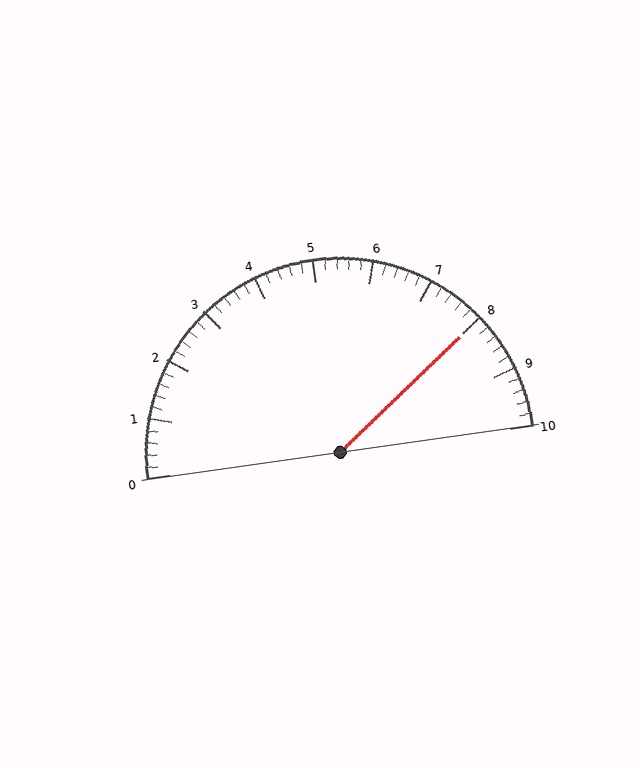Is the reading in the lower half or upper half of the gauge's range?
The reading is in the upper half of the range (0 to 10).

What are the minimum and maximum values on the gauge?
The gauge ranges from 0 to 10.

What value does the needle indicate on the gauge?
The needle indicates approximately 8.0.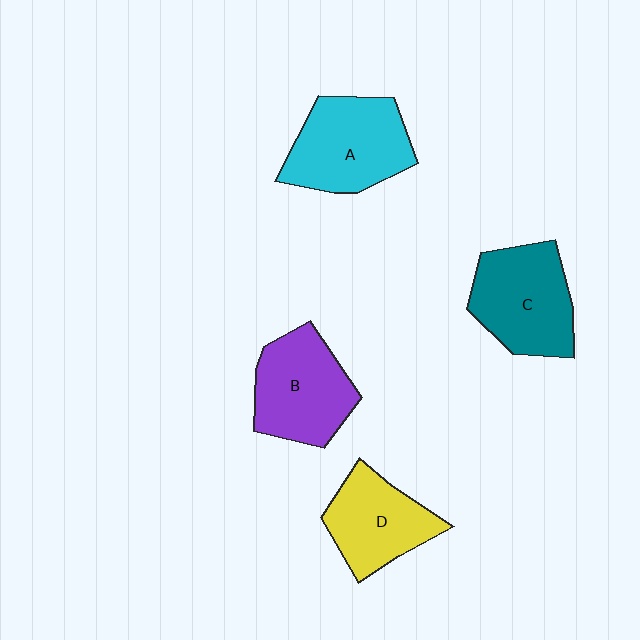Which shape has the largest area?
Shape A (cyan).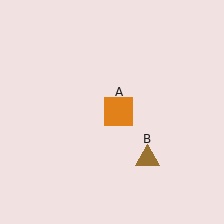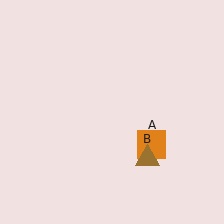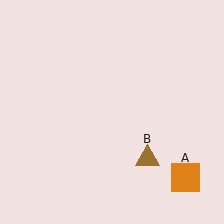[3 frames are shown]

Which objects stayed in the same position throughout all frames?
Brown triangle (object B) remained stationary.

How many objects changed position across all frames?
1 object changed position: orange square (object A).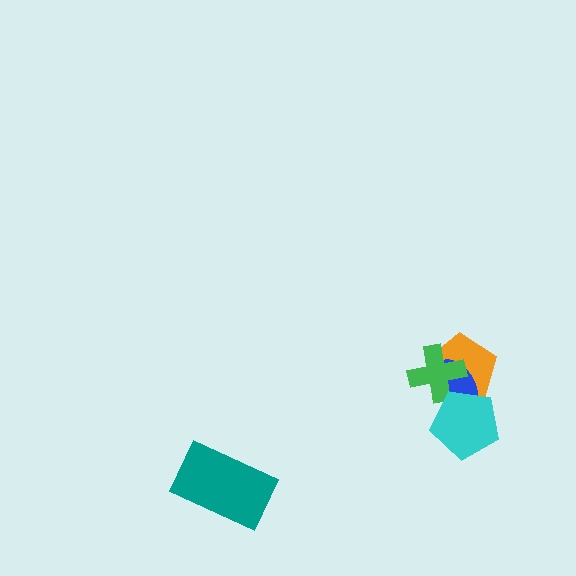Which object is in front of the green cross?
The cyan pentagon is in front of the green cross.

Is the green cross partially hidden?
Yes, it is partially covered by another shape.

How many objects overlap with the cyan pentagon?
3 objects overlap with the cyan pentagon.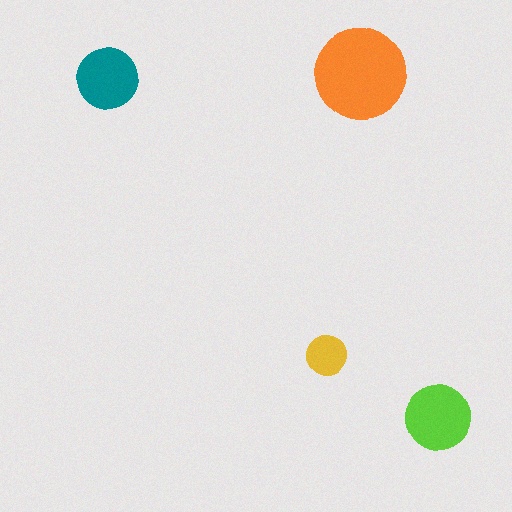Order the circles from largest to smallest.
the orange one, the lime one, the teal one, the yellow one.